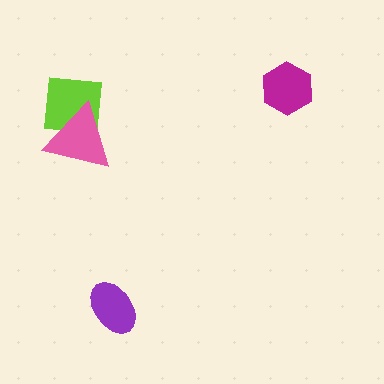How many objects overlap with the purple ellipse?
0 objects overlap with the purple ellipse.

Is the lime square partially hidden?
Yes, it is partially covered by another shape.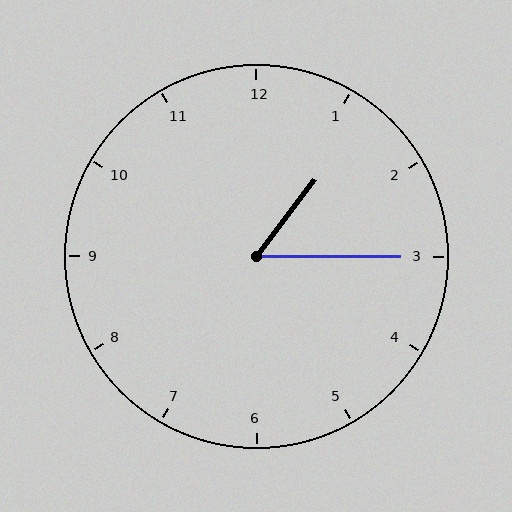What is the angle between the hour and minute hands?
Approximately 52 degrees.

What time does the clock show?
1:15.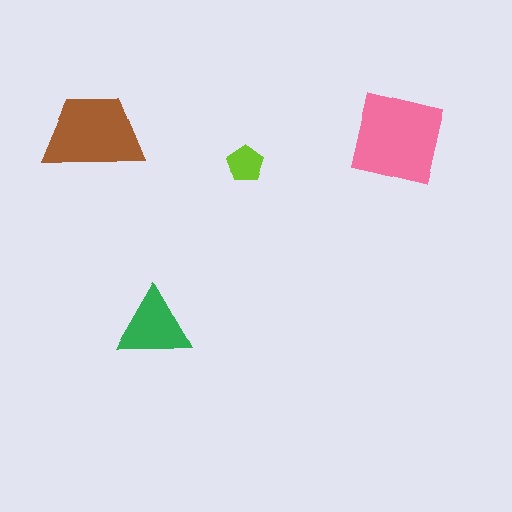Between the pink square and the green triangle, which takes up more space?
The pink square.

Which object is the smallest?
The lime pentagon.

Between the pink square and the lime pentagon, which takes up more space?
The pink square.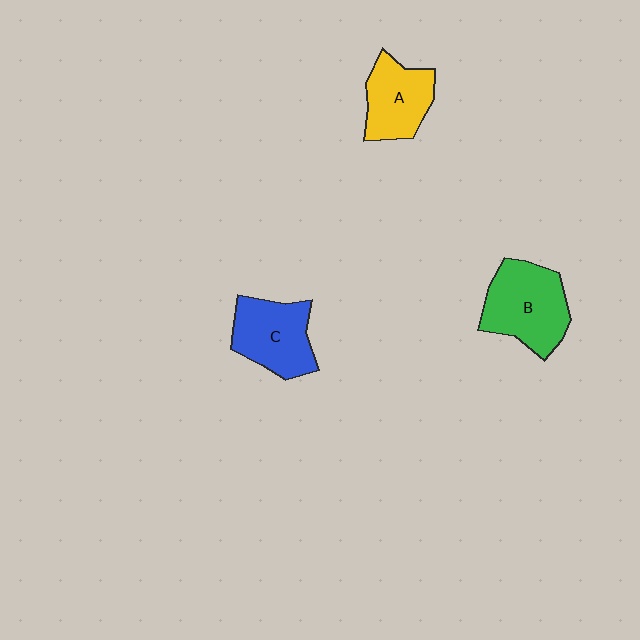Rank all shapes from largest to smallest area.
From largest to smallest: B (green), C (blue), A (yellow).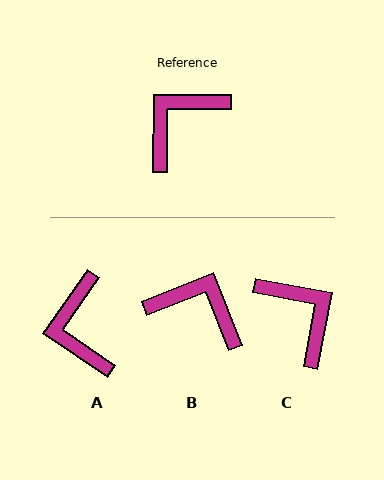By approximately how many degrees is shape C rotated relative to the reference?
Approximately 100 degrees clockwise.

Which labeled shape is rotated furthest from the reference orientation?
C, about 100 degrees away.